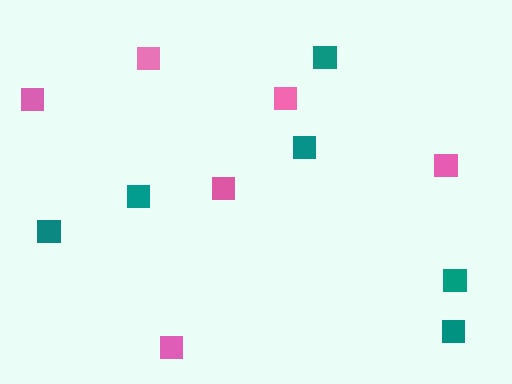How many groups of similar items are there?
There are 2 groups: one group of teal squares (6) and one group of pink squares (6).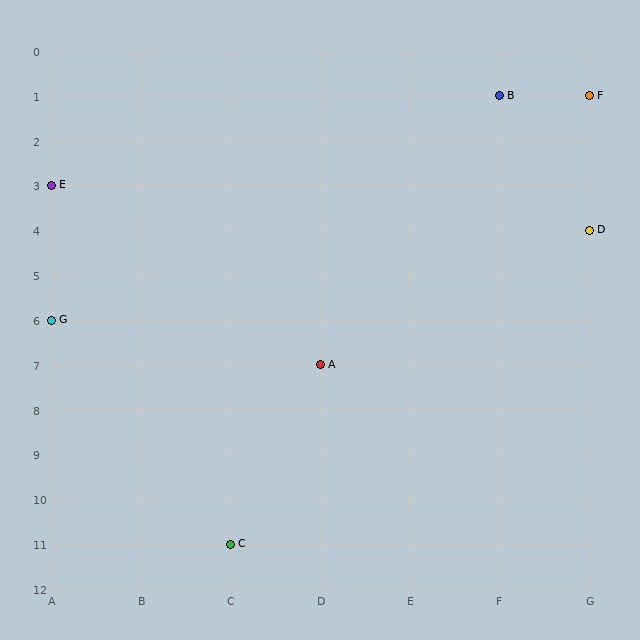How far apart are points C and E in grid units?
Points C and E are 2 columns and 8 rows apart (about 8.2 grid units diagonally).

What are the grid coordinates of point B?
Point B is at grid coordinates (F, 1).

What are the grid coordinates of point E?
Point E is at grid coordinates (A, 3).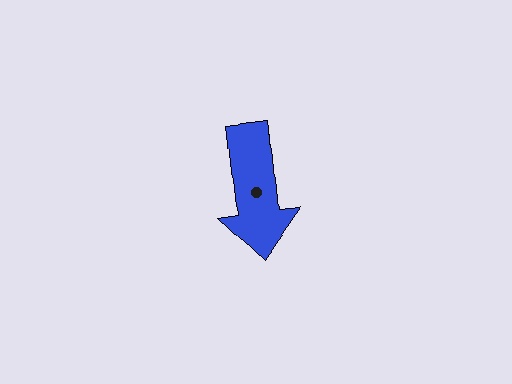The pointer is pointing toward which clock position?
Roughly 6 o'clock.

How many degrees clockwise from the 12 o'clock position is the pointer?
Approximately 174 degrees.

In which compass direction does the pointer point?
South.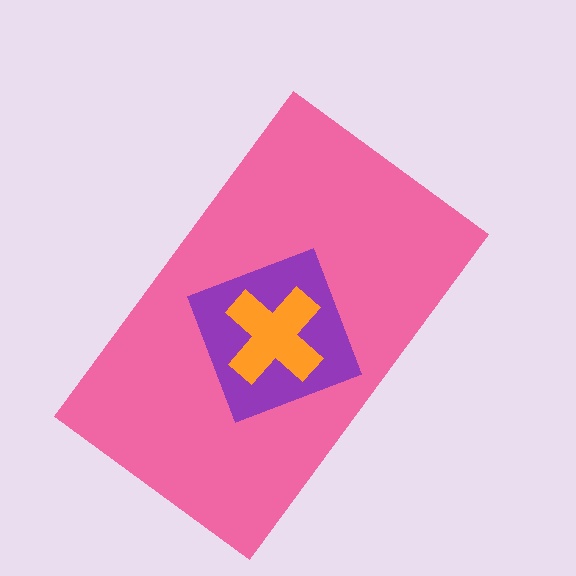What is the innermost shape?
The orange cross.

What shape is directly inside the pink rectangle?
The purple diamond.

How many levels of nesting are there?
3.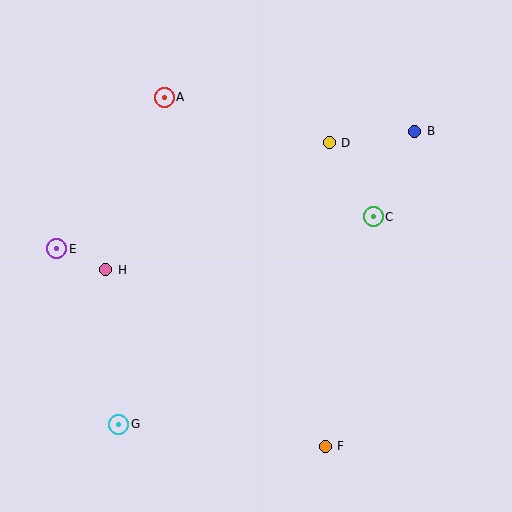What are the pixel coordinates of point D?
Point D is at (329, 143).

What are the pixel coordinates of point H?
Point H is at (106, 270).